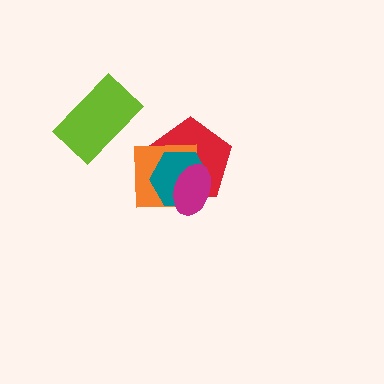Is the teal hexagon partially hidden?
Yes, it is partially covered by another shape.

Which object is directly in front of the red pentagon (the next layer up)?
The orange square is directly in front of the red pentagon.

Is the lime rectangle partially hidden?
No, no other shape covers it.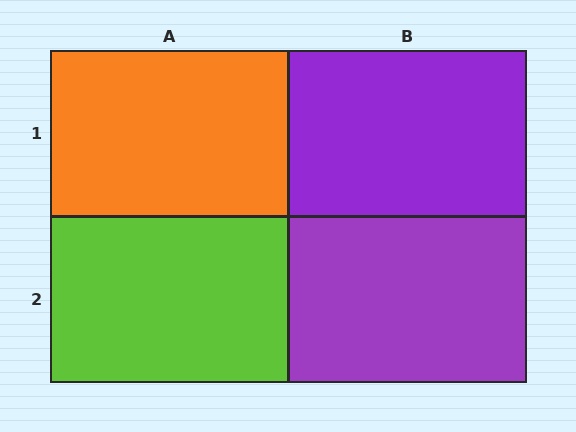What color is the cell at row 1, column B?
Purple.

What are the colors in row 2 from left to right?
Lime, purple.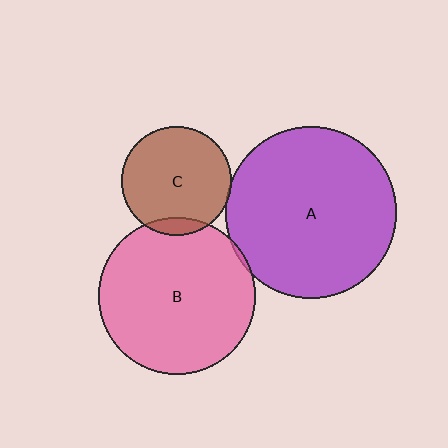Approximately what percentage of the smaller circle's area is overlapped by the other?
Approximately 5%.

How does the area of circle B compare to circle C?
Approximately 2.1 times.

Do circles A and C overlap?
Yes.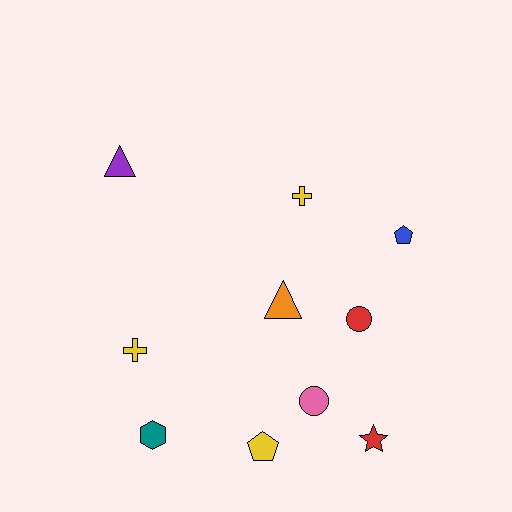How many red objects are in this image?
There are 2 red objects.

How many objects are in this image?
There are 10 objects.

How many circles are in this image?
There are 2 circles.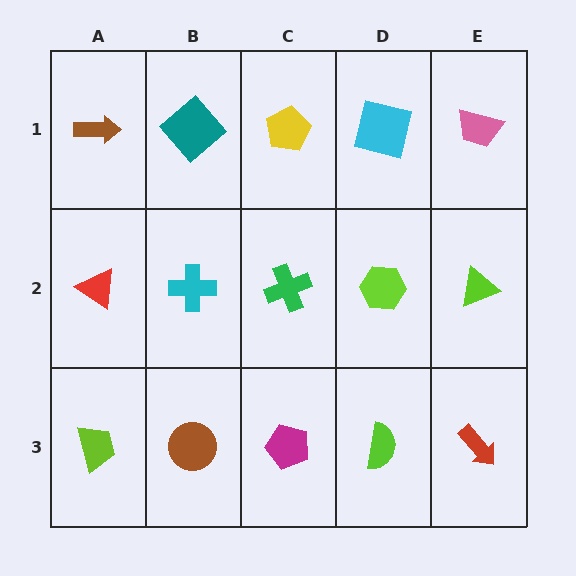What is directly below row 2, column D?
A lime semicircle.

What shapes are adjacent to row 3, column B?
A cyan cross (row 2, column B), a lime trapezoid (row 3, column A), a magenta pentagon (row 3, column C).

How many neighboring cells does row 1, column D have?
3.